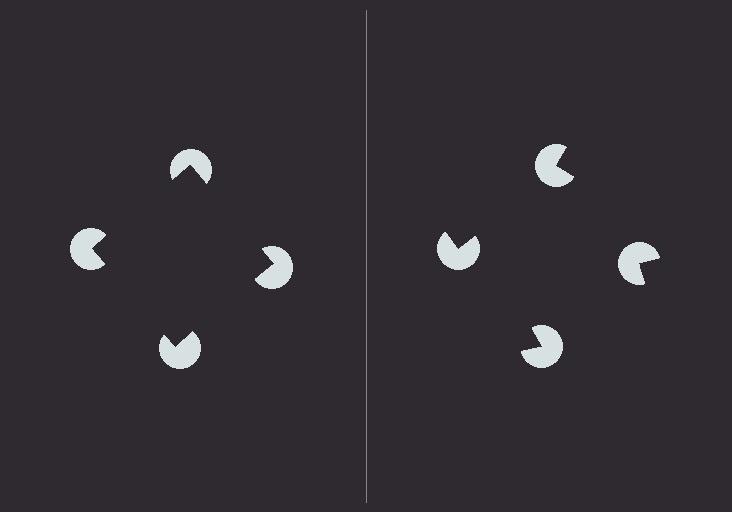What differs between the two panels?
The pac-man discs are positioned identically on both sides; only the wedge orientations differ. On the left they align to a square; on the right they are misaligned.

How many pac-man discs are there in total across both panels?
8 — 4 on each side.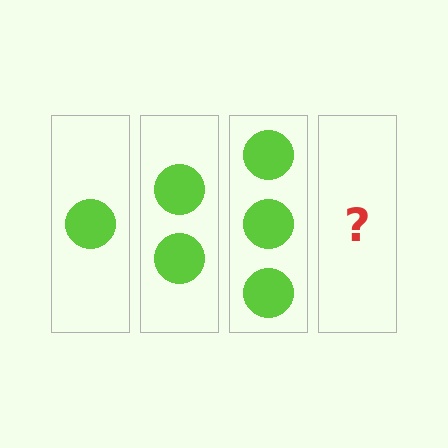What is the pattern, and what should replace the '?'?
The pattern is that each step adds one more circle. The '?' should be 4 circles.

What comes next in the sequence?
The next element should be 4 circles.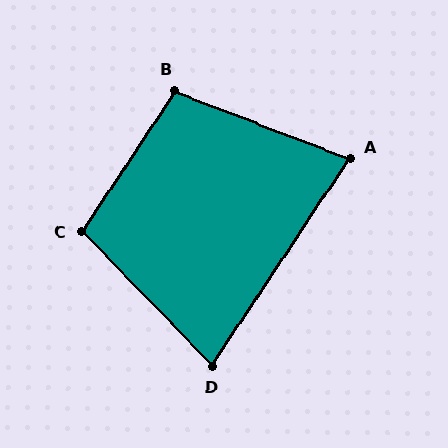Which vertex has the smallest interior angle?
A, at approximately 77 degrees.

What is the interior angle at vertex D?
Approximately 78 degrees (acute).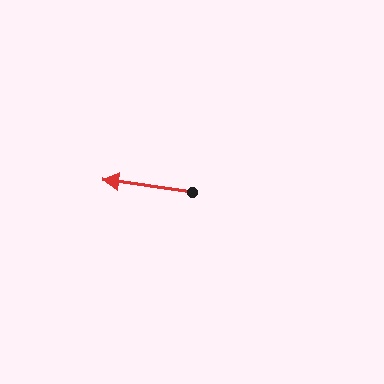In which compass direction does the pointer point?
West.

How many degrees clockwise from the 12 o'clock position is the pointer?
Approximately 278 degrees.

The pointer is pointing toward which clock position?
Roughly 9 o'clock.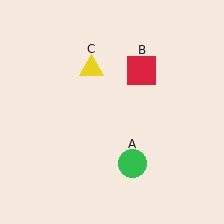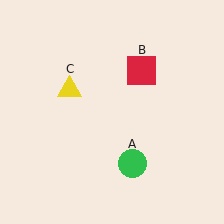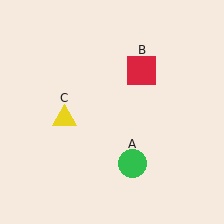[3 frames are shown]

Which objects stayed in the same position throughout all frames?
Green circle (object A) and red square (object B) remained stationary.